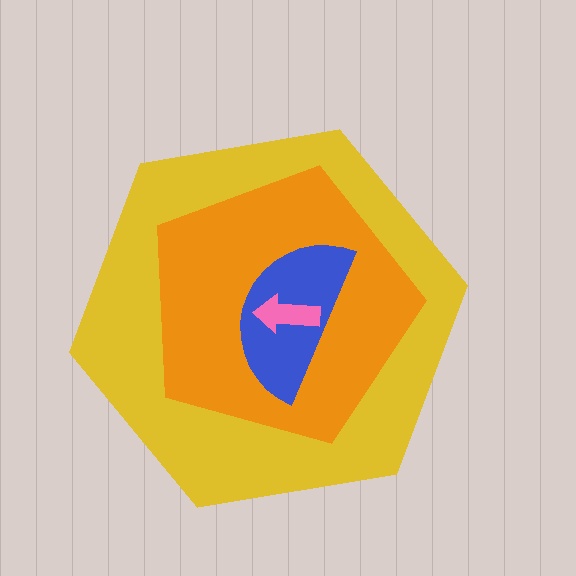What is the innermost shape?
The pink arrow.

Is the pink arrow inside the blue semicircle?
Yes.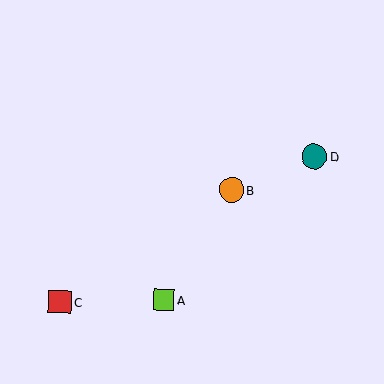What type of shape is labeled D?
Shape D is a teal circle.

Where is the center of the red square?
The center of the red square is at (60, 302).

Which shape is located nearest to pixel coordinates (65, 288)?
The red square (labeled C) at (60, 302) is nearest to that location.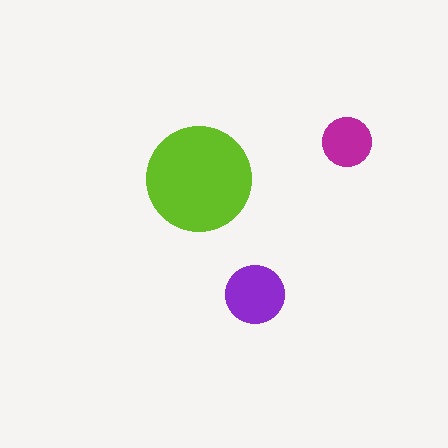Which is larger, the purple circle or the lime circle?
The lime one.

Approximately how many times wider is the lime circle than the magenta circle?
About 2 times wider.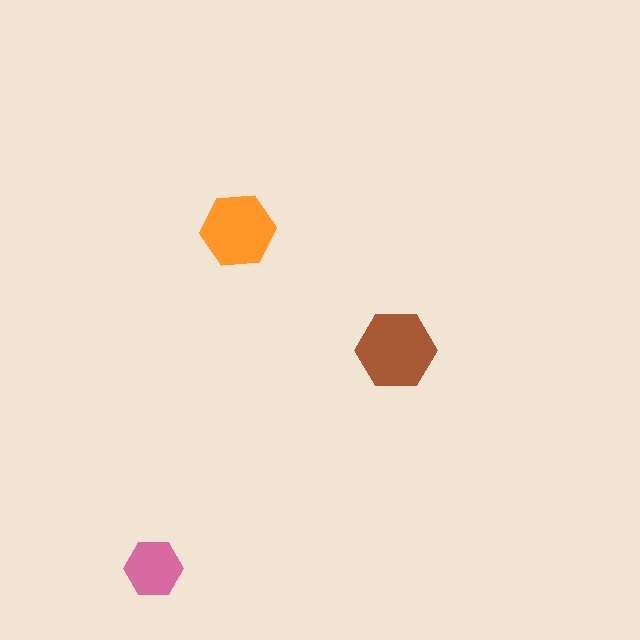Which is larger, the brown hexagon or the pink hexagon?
The brown one.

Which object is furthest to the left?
The pink hexagon is leftmost.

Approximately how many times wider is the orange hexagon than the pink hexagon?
About 1.5 times wider.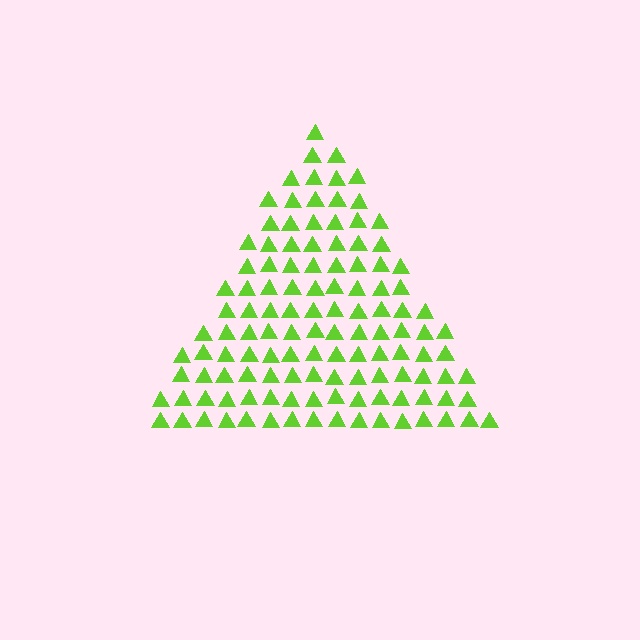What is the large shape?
The large shape is a triangle.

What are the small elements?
The small elements are triangles.